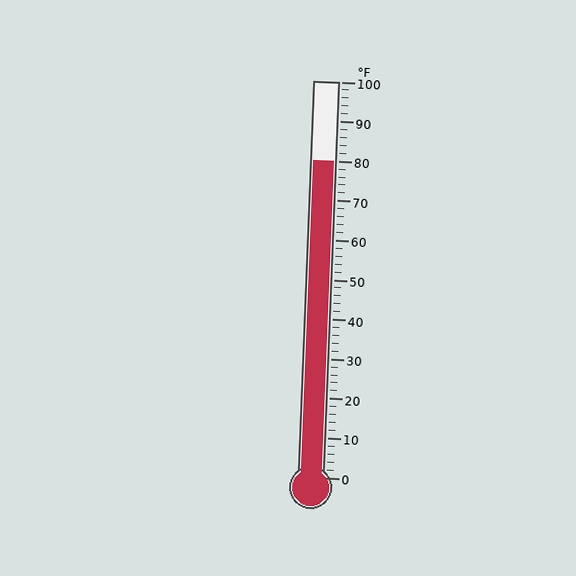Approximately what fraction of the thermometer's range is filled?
The thermometer is filled to approximately 80% of its range.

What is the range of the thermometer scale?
The thermometer scale ranges from 0°F to 100°F.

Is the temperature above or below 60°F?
The temperature is above 60°F.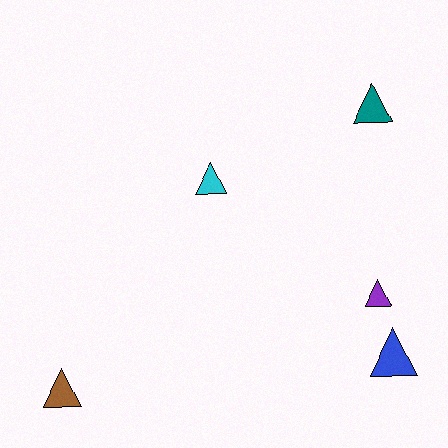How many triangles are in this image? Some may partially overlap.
There are 5 triangles.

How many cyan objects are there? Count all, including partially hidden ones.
There is 1 cyan object.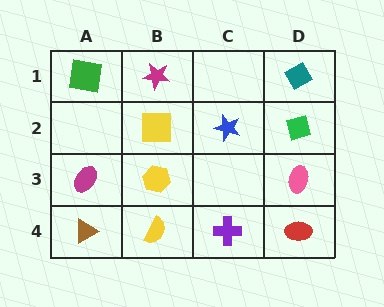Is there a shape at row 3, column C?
No, that cell is empty.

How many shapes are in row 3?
3 shapes.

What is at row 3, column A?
A magenta ellipse.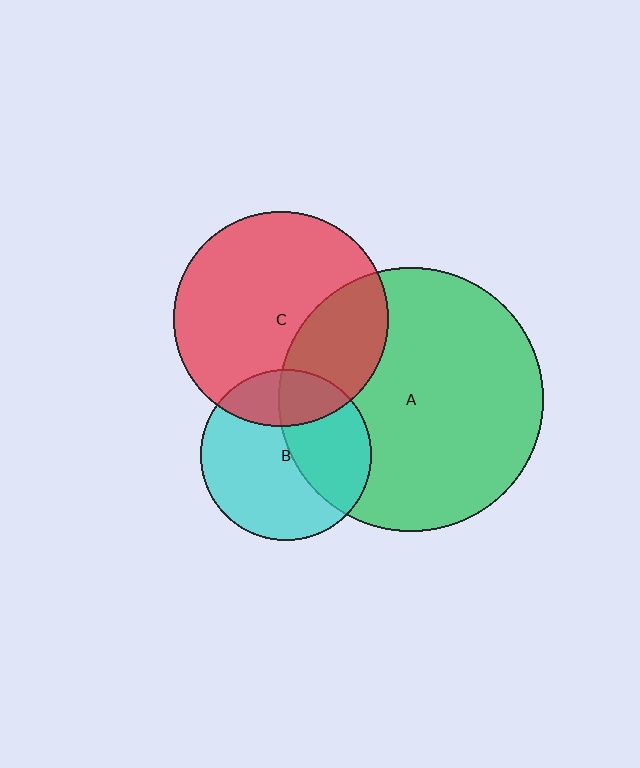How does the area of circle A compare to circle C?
Approximately 1.5 times.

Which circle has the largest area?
Circle A (green).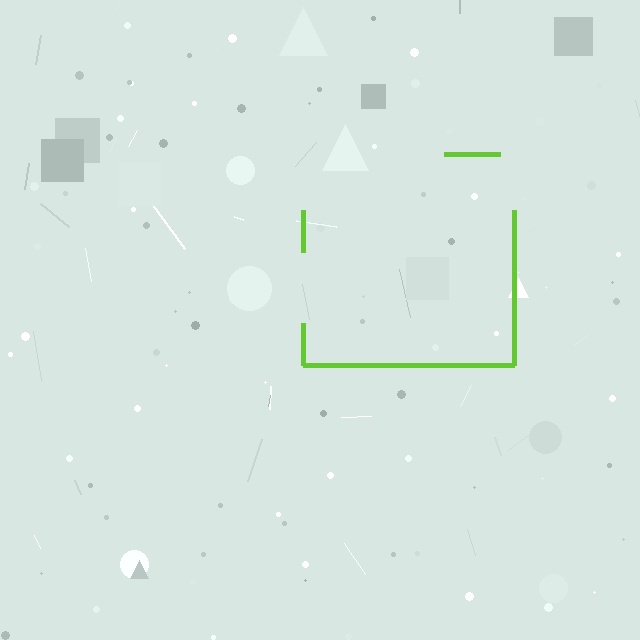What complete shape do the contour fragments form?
The contour fragments form a square.